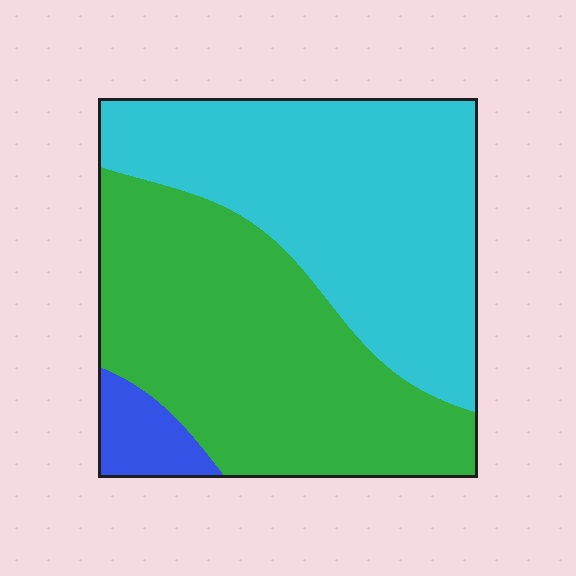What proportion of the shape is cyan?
Cyan covers roughly 45% of the shape.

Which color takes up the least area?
Blue, at roughly 5%.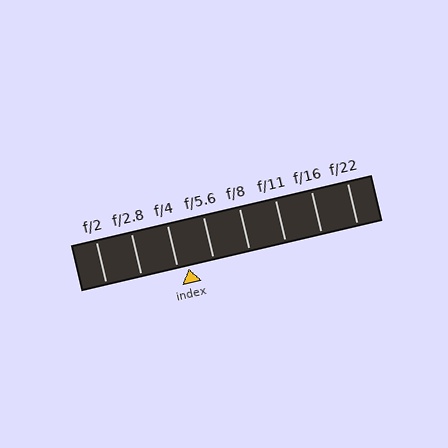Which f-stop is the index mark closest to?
The index mark is closest to f/4.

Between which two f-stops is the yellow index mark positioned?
The index mark is between f/4 and f/5.6.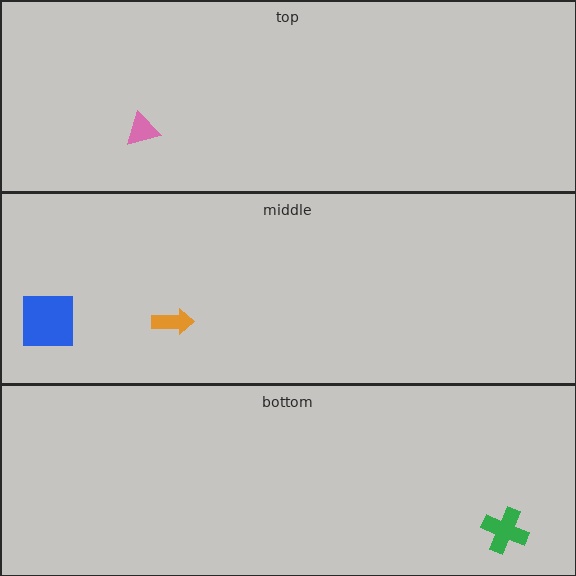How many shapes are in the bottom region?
1.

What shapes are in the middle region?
The orange arrow, the blue square.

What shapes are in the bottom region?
The green cross.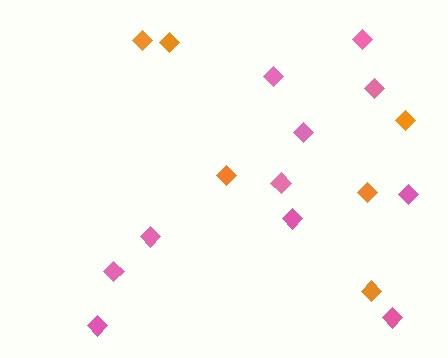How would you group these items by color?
There are 2 groups: one group of orange diamonds (6) and one group of pink diamonds (11).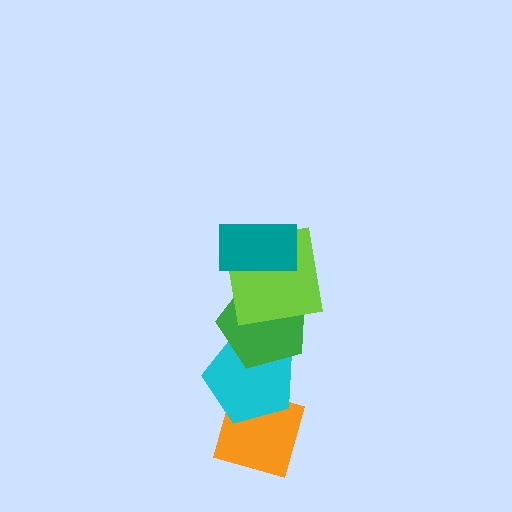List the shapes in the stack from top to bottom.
From top to bottom: the teal rectangle, the lime square, the green pentagon, the cyan pentagon, the orange diamond.